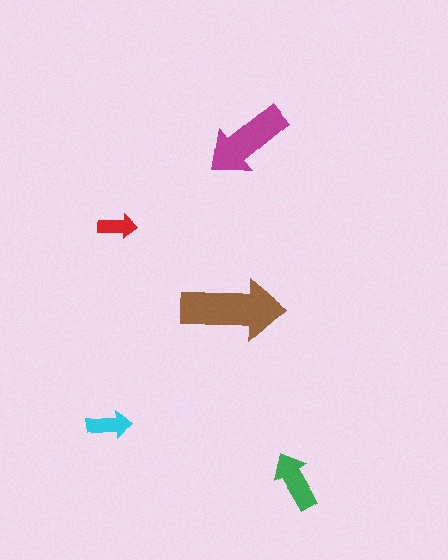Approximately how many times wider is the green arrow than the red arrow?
About 1.5 times wider.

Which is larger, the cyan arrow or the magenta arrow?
The magenta one.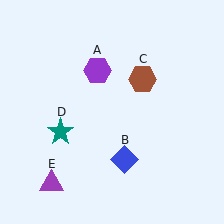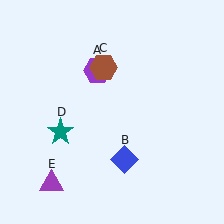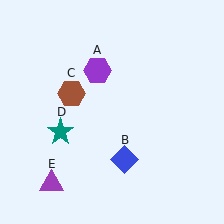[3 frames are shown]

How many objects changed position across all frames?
1 object changed position: brown hexagon (object C).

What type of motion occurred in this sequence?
The brown hexagon (object C) rotated counterclockwise around the center of the scene.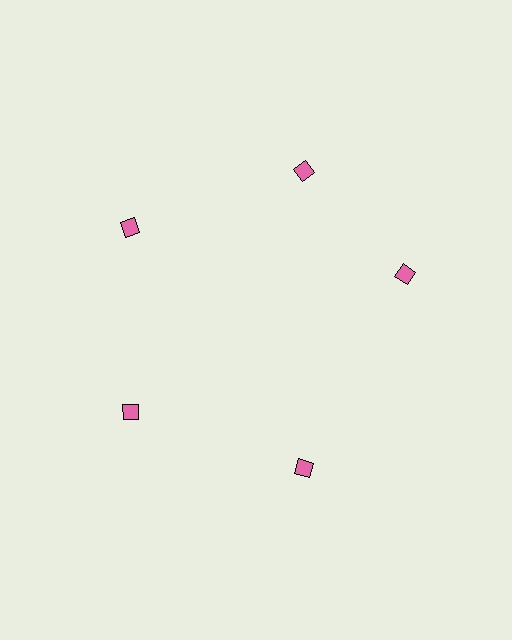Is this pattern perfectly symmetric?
No. The 5 pink diamonds are arranged in a ring, but one element near the 3 o'clock position is rotated out of alignment along the ring, breaking the 5-fold rotational symmetry.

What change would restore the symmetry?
The symmetry would be restored by rotating it back into even spacing with its neighbors so that all 5 diamonds sit at equal angles and equal distance from the center.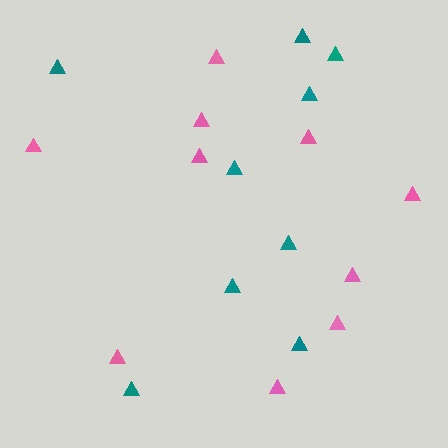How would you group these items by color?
There are 2 groups: one group of teal triangles (9) and one group of pink triangles (10).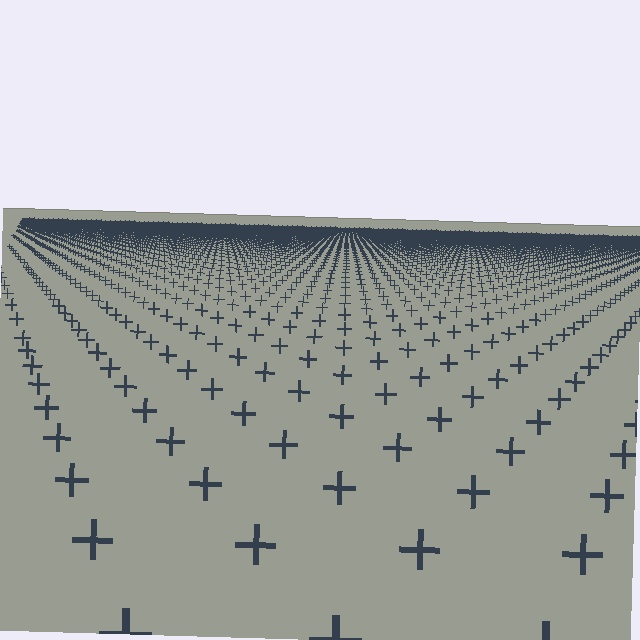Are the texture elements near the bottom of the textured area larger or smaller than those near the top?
Larger. Near the bottom, elements are closer to the viewer and appear at a bigger on-screen size.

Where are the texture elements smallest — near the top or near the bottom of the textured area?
Near the top.